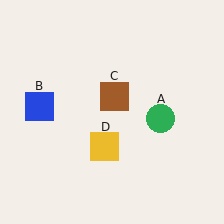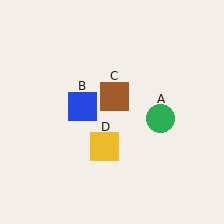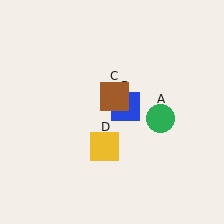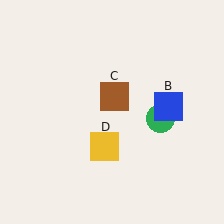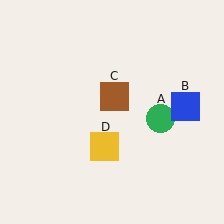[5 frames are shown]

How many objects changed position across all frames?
1 object changed position: blue square (object B).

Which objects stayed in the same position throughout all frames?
Green circle (object A) and brown square (object C) and yellow square (object D) remained stationary.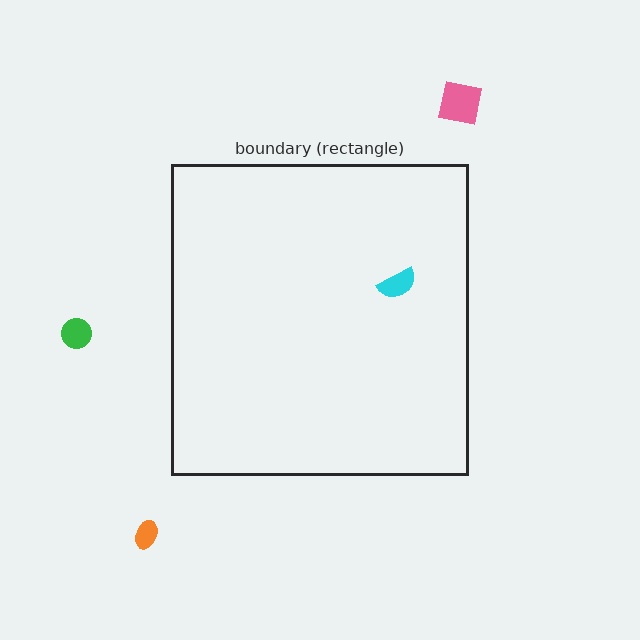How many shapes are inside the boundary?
1 inside, 3 outside.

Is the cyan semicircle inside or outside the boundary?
Inside.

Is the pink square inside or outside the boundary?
Outside.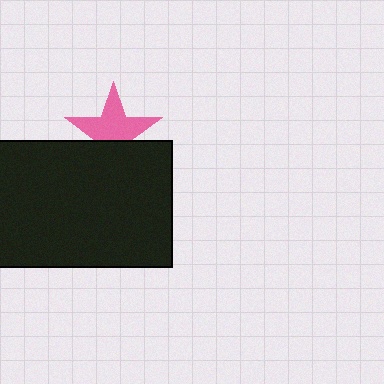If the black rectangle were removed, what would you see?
You would see the complete pink star.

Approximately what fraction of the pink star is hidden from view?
Roughly 37% of the pink star is hidden behind the black rectangle.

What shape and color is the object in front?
The object in front is a black rectangle.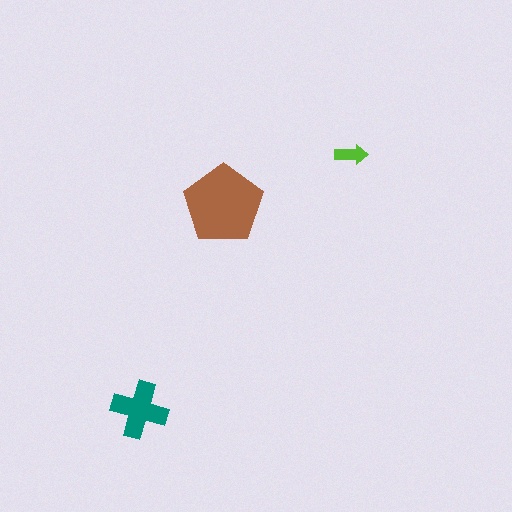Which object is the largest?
The brown pentagon.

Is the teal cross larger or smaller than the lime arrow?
Larger.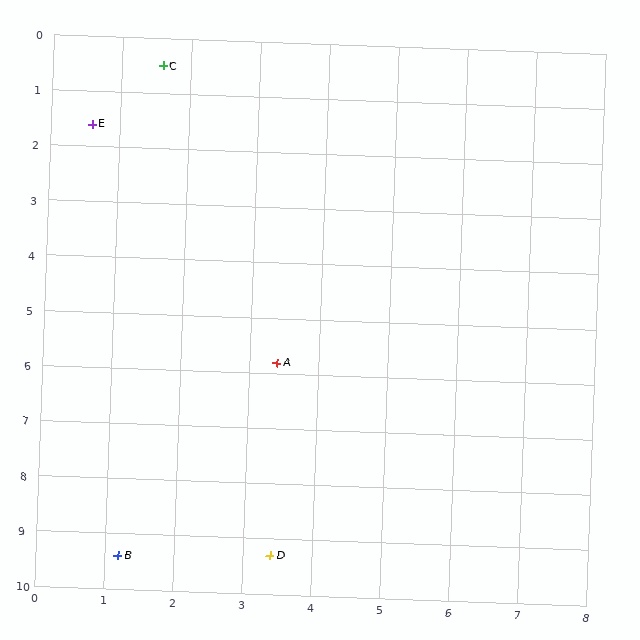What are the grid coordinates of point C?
Point C is at approximately (1.6, 0.5).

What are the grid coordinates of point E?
Point E is at approximately (0.6, 1.6).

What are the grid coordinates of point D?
Point D is at approximately (3.4, 9.3).